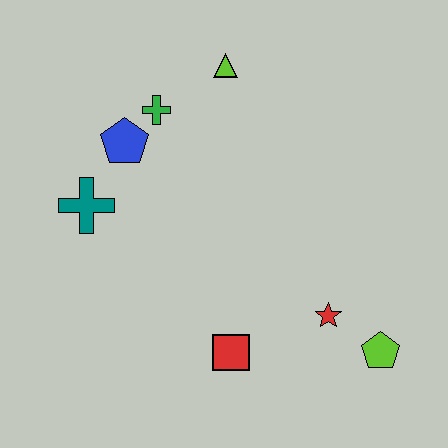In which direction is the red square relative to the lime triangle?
The red square is below the lime triangle.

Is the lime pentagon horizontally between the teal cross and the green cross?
No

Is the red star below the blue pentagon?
Yes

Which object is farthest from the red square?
The lime triangle is farthest from the red square.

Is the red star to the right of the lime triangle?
Yes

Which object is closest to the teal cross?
The blue pentagon is closest to the teal cross.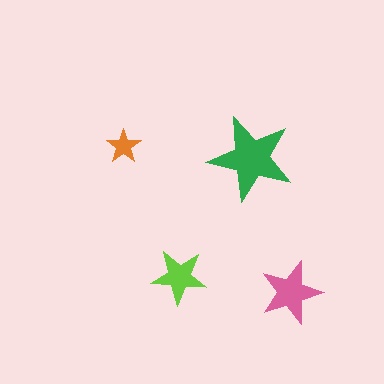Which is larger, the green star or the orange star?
The green one.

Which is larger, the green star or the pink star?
The green one.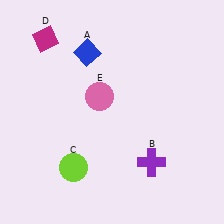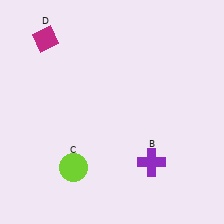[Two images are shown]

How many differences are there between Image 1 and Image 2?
There are 2 differences between the two images.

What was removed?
The blue diamond (A), the pink circle (E) were removed in Image 2.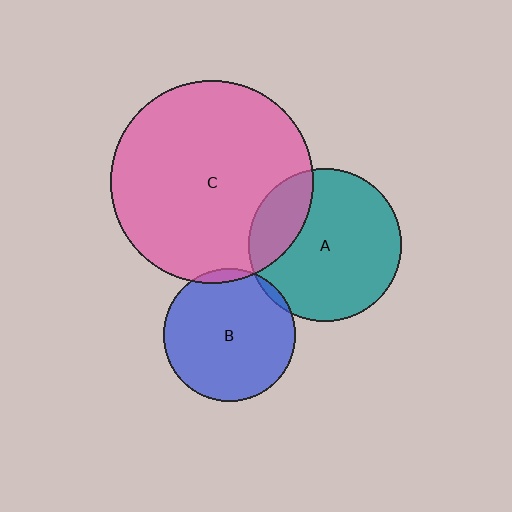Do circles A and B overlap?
Yes.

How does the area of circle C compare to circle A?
Approximately 1.7 times.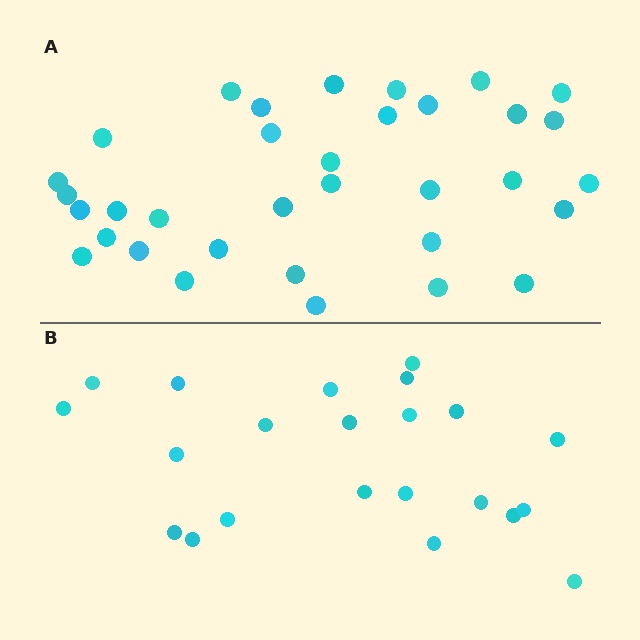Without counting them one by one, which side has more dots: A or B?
Region A (the top region) has more dots.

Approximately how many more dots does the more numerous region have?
Region A has roughly 12 or so more dots than region B.